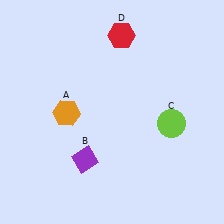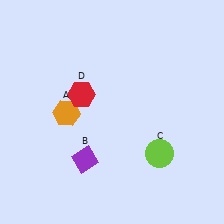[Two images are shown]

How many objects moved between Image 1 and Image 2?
2 objects moved between the two images.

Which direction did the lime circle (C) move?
The lime circle (C) moved down.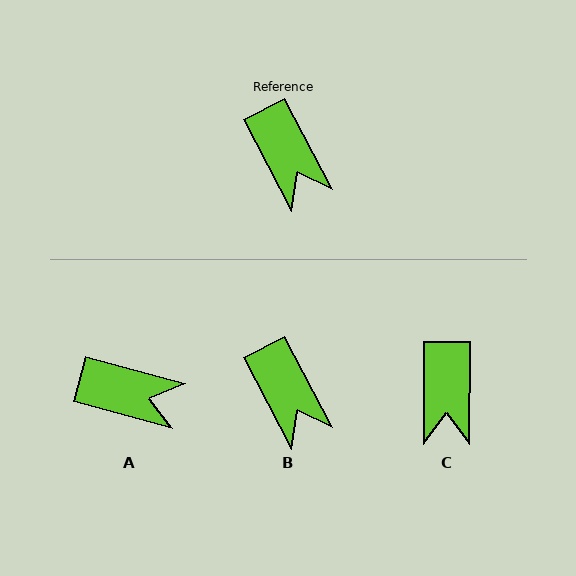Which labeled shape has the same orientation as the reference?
B.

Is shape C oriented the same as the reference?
No, it is off by about 28 degrees.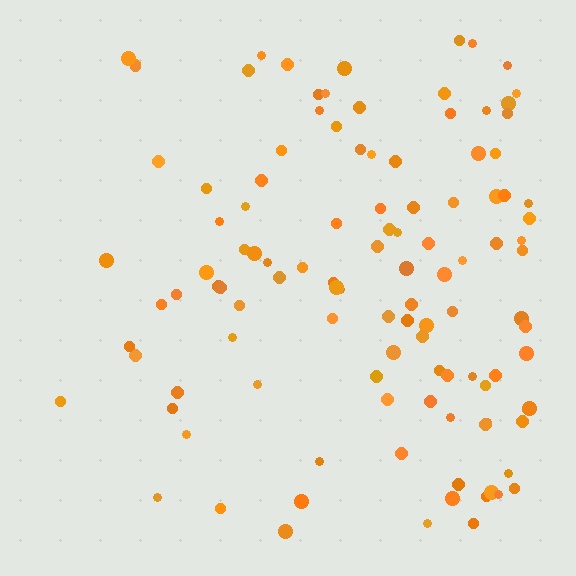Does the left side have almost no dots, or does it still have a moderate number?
Still a moderate number, just noticeably fewer than the right.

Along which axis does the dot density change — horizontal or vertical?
Horizontal.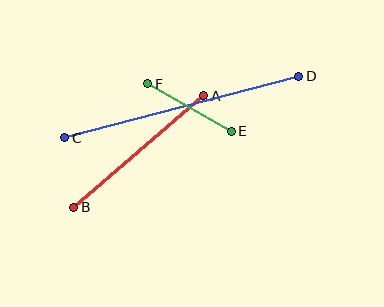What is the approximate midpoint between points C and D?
The midpoint is at approximately (182, 107) pixels.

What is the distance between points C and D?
The distance is approximately 242 pixels.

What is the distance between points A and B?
The distance is approximately 171 pixels.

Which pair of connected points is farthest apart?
Points C and D are farthest apart.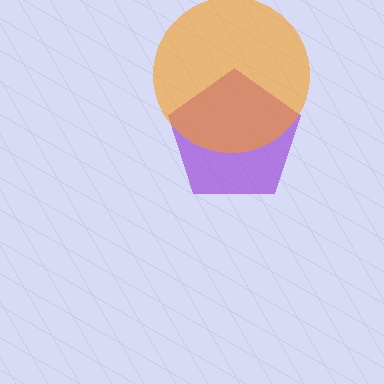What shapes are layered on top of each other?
The layered shapes are: a purple pentagon, an orange circle.